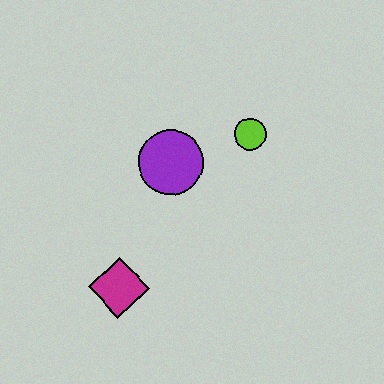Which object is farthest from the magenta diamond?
The lime circle is farthest from the magenta diamond.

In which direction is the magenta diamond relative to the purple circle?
The magenta diamond is below the purple circle.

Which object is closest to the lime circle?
The purple circle is closest to the lime circle.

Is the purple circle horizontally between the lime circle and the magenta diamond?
Yes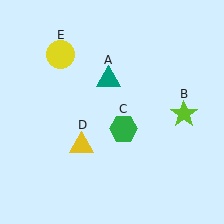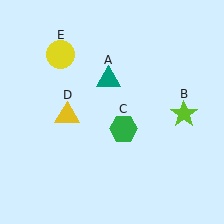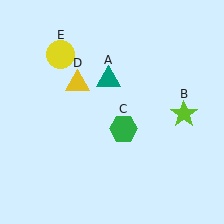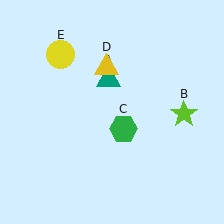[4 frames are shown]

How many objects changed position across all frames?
1 object changed position: yellow triangle (object D).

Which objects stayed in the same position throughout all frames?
Teal triangle (object A) and lime star (object B) and green hexagon (object C) and yellow circle (object E) remained stationary.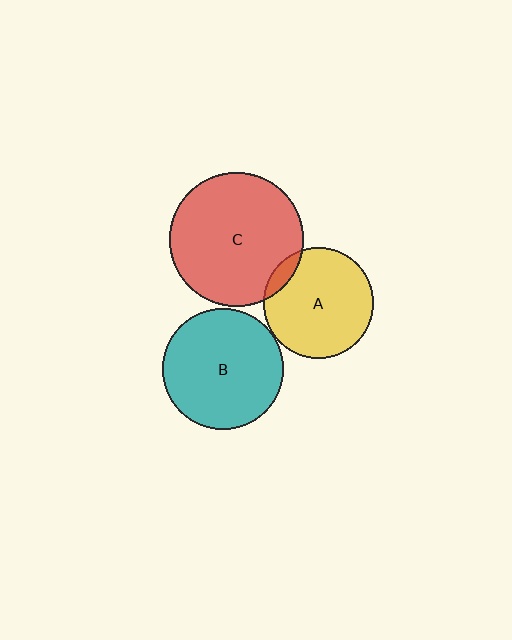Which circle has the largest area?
Circle C (red).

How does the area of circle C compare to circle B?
Approximately 1.2 times.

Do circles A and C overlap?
Yes.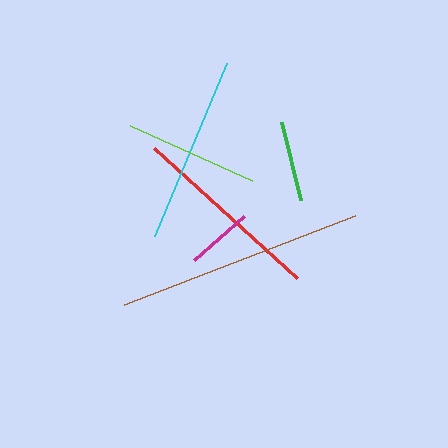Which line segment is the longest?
The brown line is the longest at approximately 248 pixels.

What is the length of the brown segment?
The brown segment is approximately 248 pixels long.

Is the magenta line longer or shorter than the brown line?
The brown line is longer than the magenta line.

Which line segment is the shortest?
The magenta line is the shortest at approximately 66 pixels.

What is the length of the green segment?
The green segment is approximately 81 pixels long.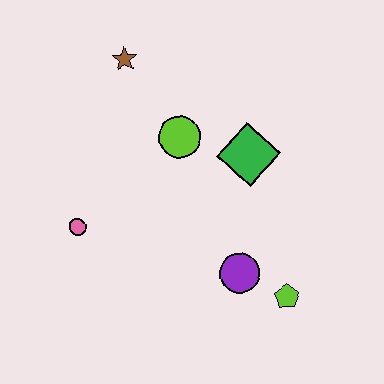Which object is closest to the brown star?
The lime circle is closest to the brown star.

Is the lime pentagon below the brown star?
Yes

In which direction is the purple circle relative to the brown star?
The purple circle is below the brown star.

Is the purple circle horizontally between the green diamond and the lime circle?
Yes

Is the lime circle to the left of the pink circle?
No